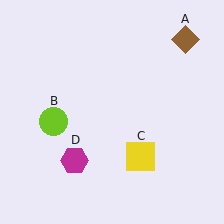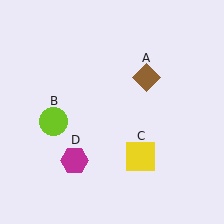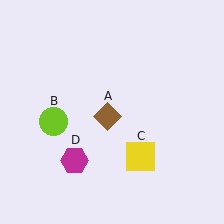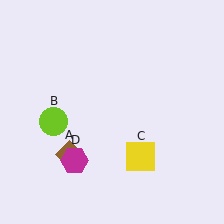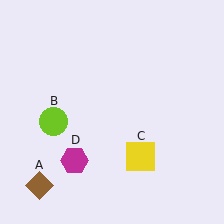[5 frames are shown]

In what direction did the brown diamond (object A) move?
The brown diamond (object A) moved down and to the left.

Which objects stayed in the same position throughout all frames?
Lime circle (object B) and yellow square (object C) and magenta hexagon (object D) remained stationary.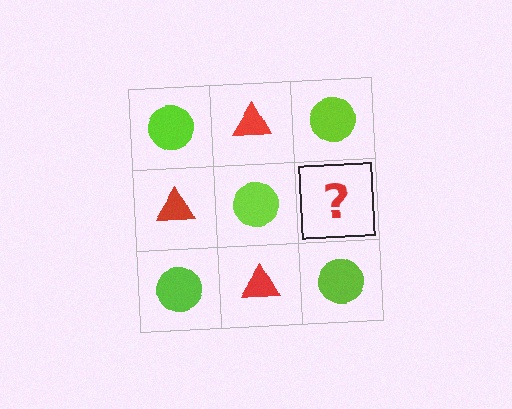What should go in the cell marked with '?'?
The missing cell should contain a red triangle.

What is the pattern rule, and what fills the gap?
The rule is that it alternates lime circle and red triangle in a checkerboard pattern. The gap should be filled with a red triangle.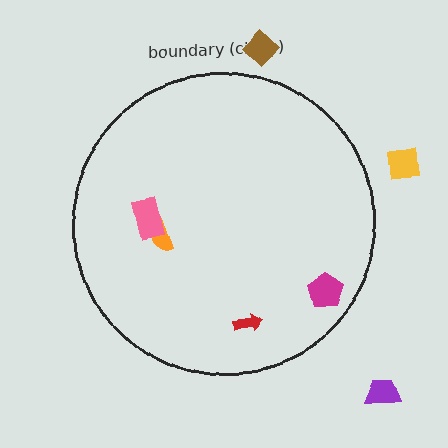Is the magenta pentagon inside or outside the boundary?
Inside.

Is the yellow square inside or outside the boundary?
Outside.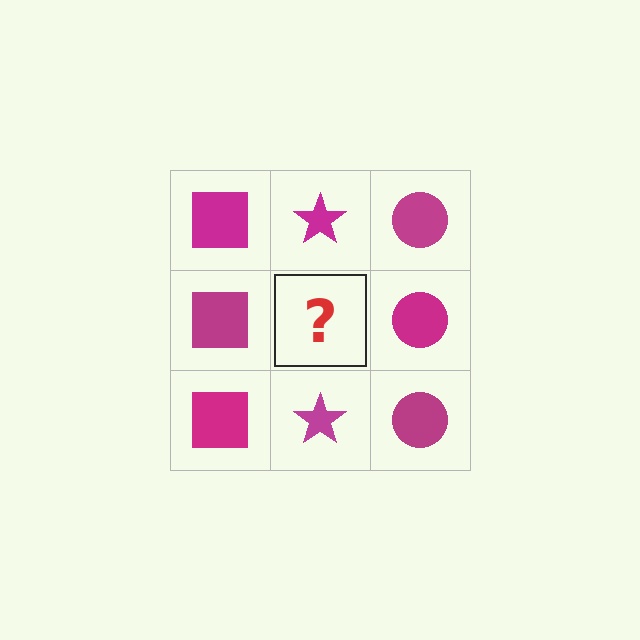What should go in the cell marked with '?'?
The missing cell should contain a magenta star.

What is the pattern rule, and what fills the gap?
The rule is that each column has a consistent shape. The gap should be filled with a magenta star.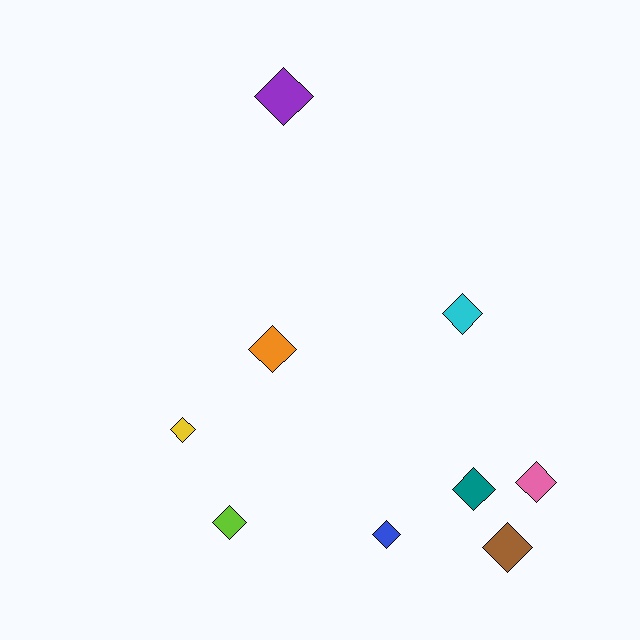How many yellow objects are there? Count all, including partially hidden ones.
There is 1 yellow object.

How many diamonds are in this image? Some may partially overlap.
There are 9 diamonds.